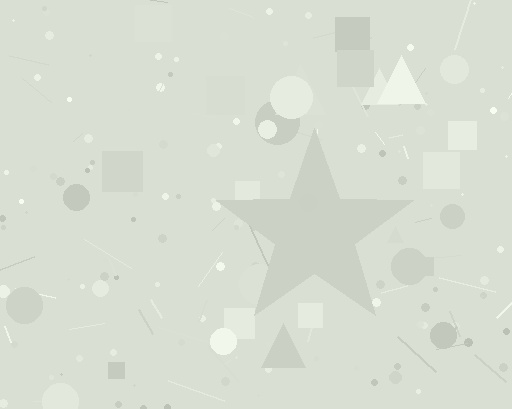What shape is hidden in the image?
A star is hidden in the image.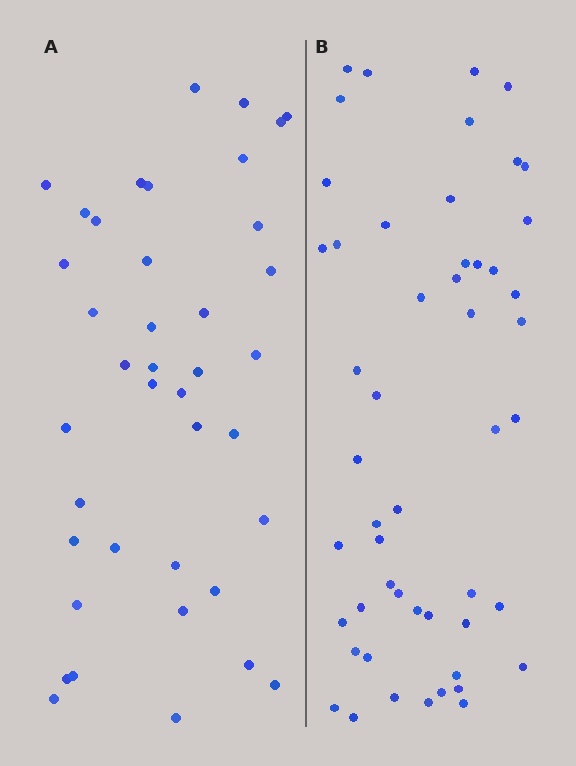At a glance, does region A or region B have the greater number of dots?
Region B (the right region) has more dots.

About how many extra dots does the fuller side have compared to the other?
Region B has roughly 12 or so more dots than region A.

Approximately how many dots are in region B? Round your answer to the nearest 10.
About 50 dots. (The exact count is 51, which rounds to 50.)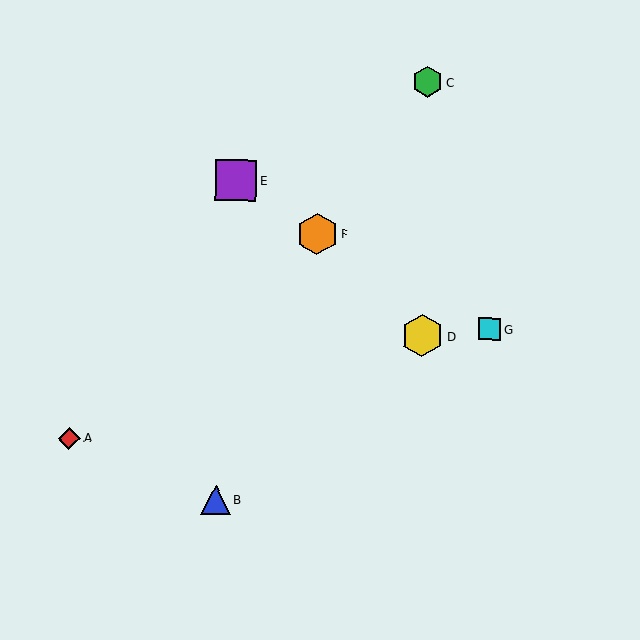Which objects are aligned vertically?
Objects C, D are aligned vertically.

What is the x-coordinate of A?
Object A is at x≈69.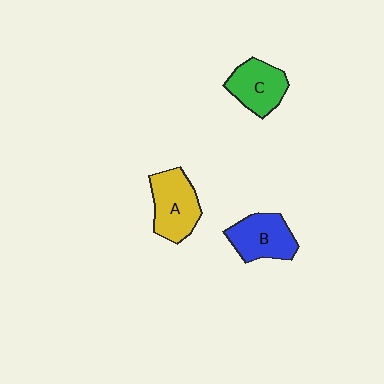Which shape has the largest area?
Shape A (yellow).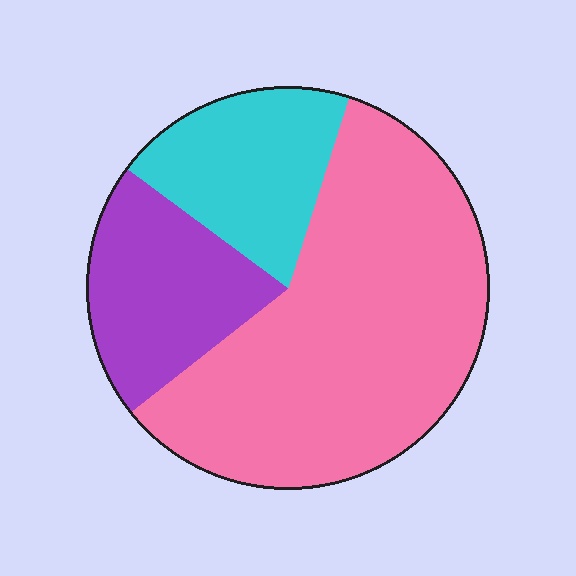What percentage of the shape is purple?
Purple takes up about one fifth (1/5) of the shape.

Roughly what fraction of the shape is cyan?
Cyan takes up about one fifth (1/5) of the shape.